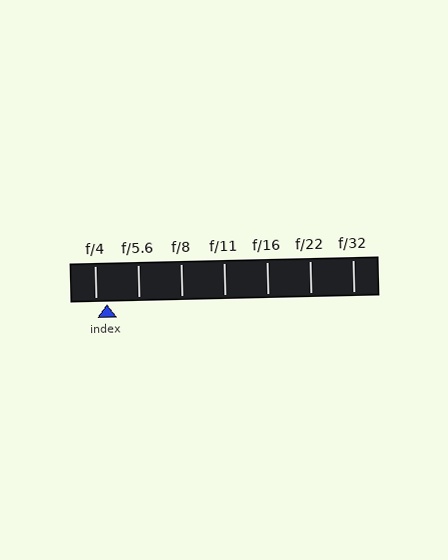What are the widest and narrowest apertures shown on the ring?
The widest aperture shown is f/4 and the narrowest is f/32.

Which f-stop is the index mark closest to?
The index mark is closest to f/4.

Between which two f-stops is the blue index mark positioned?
The index mark is between f/4 and f/5.6.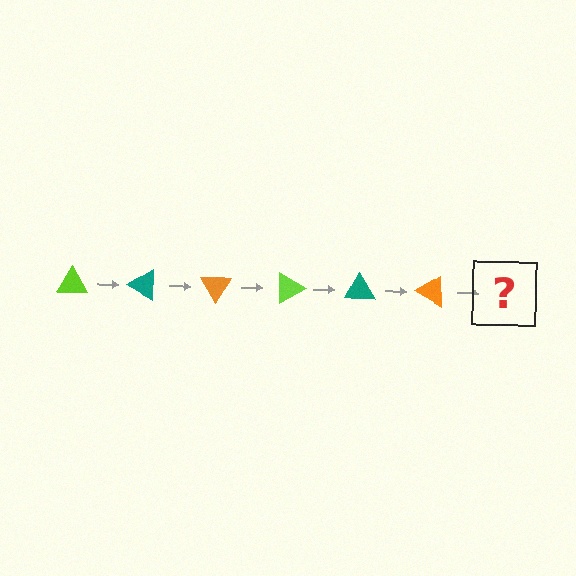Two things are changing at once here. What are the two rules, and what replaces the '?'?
The two rules are that it rotates 30 degrees each step and the color cycles through lime, teal, and orange. The '?' should be a lime triangle, rotated 180 degrees from the start.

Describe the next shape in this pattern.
It should be a lime triangle, rotated 180 degrees from the start.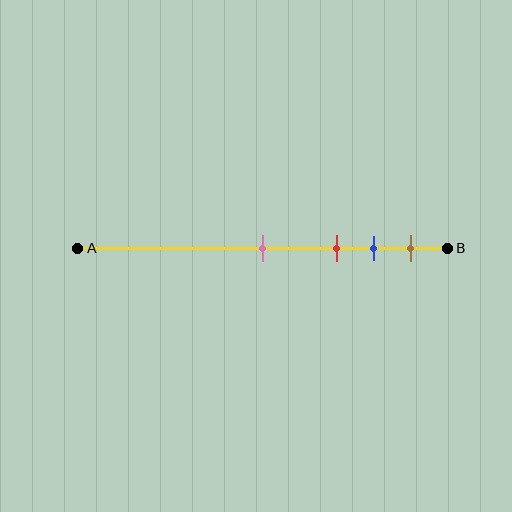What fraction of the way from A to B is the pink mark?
The pink mark is approximately 50% (0.5) of the way from A to B.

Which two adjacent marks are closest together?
The blue and brown marks are the closest adjacent pair.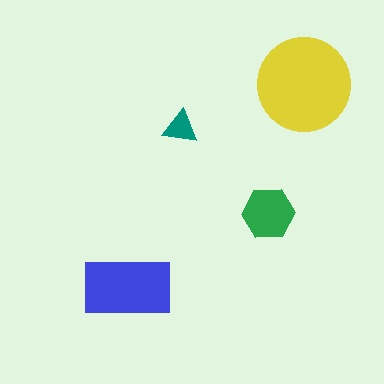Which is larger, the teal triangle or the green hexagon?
The green hexagon.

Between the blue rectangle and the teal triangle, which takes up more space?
The blue rectangle.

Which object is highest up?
The yellow circle is topmost.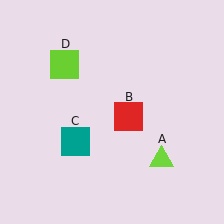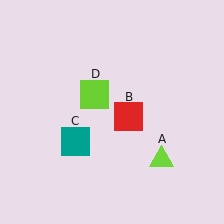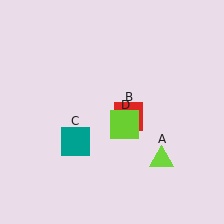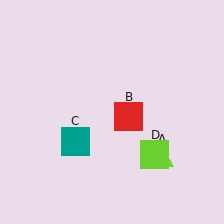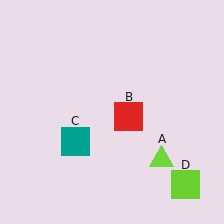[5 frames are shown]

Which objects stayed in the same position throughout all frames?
Lime triangle (object A) and red square (object B) and teal square (object C) remained stationary.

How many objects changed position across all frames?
1 object changed position: lime square (object D).